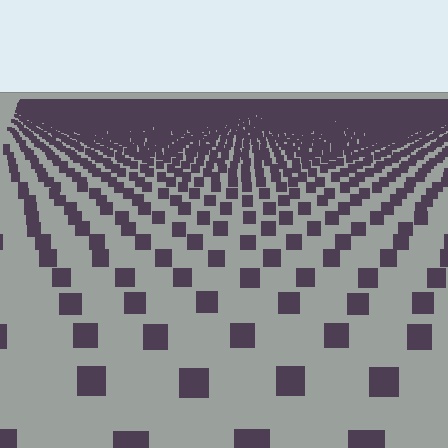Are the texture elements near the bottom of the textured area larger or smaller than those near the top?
Larger. Near the bottom, elements are closer to the viewer and appear at a bigger on-screen size.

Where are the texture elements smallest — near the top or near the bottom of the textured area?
Near the top.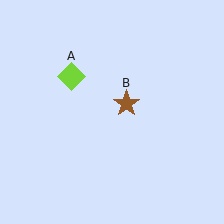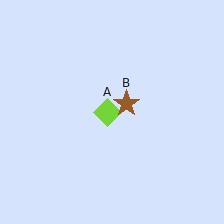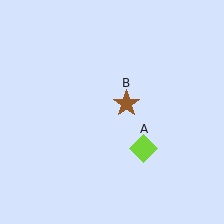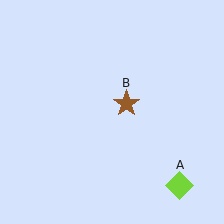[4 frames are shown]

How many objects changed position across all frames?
1 object changed position: lime diamond (object A).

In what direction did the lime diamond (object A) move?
The lime diamond (object A) moved down and to the right.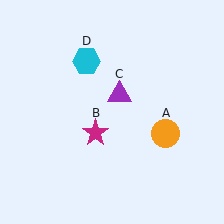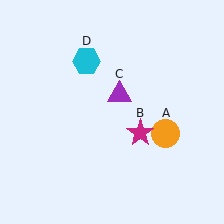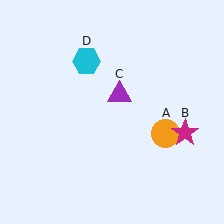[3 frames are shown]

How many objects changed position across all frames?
1 object changed position: magenta star (object B).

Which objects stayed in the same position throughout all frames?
Orange circle (object A) and purple triangle (object C) and cyan hexagon (object D) remained stationary.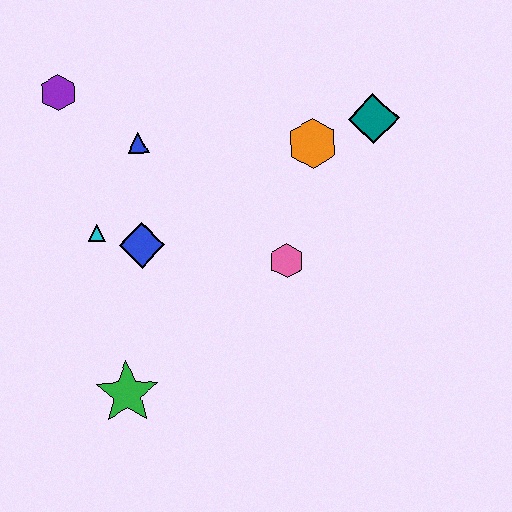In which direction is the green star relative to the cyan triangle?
The green star is below the cyan triangle.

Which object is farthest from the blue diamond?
The teal diamond is farthest from the blue diamond.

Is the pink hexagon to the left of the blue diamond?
No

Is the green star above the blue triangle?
No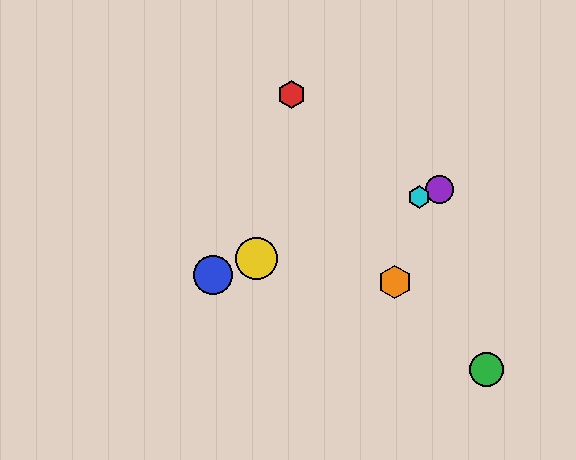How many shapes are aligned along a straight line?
4 shapes (the blue circle, the yellow circle, the purple circle, the cyan hexagon) are aligned along a straight line.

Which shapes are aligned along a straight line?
The blue circle, the yellow circle, the purple circle, the cyan hexagon are aligned along a straight line.